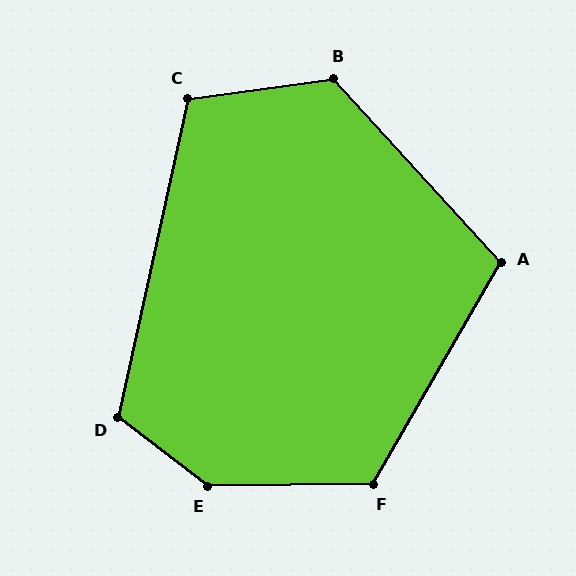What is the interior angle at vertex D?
Approximately 115 degrees (obtuse).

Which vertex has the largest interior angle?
E, at approximately 142 degrees.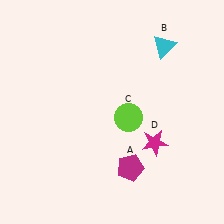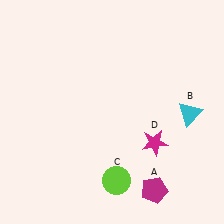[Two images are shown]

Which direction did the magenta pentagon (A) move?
The magenta pentagon (A) moved right.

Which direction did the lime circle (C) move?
The lime circle (C) moved down.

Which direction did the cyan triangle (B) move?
The cyan triangle (B) moved down.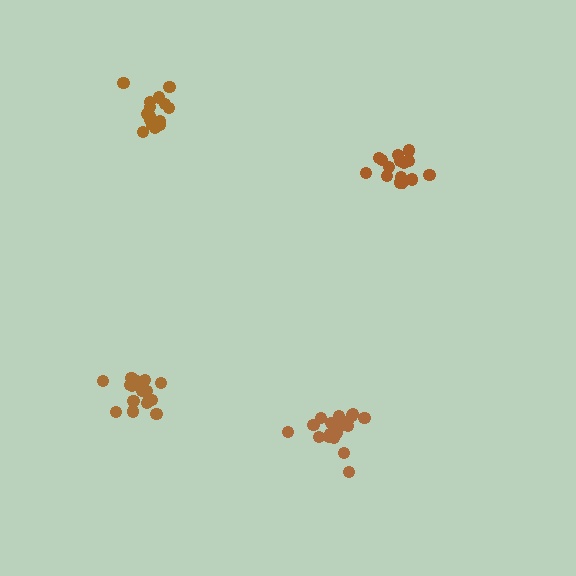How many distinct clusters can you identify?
There are 4 distinct clusters.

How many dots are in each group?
Group 1: 15 dots, Group 2: 16 dots, Group 3: 19 dots, Group 4: 16 dots (66 total).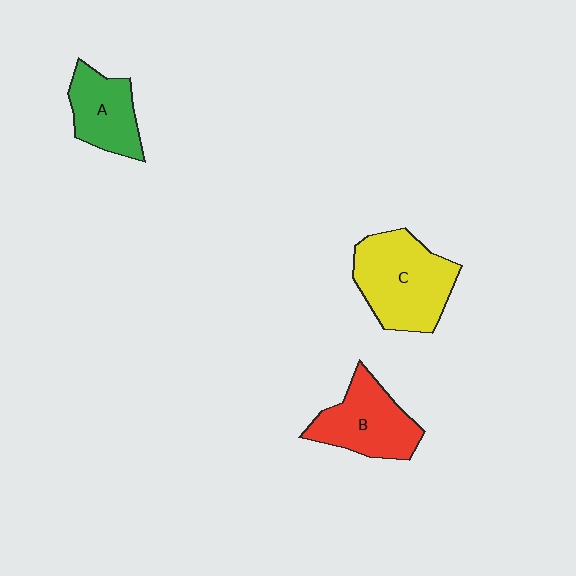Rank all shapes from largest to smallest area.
From largest to smallest: C (yellow), B (red), A (green).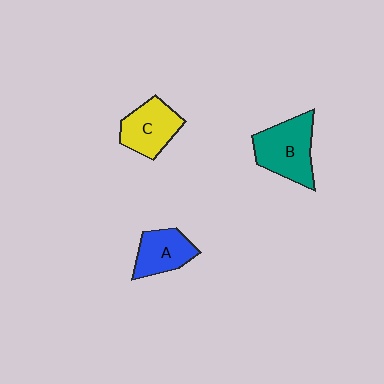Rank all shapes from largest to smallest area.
From largest to smallest: B (teal), C (yellow), A (blue).